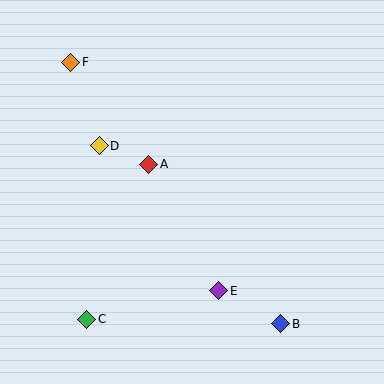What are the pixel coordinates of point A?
Point A is at (149, 164).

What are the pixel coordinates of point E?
Point E is at (219, 291).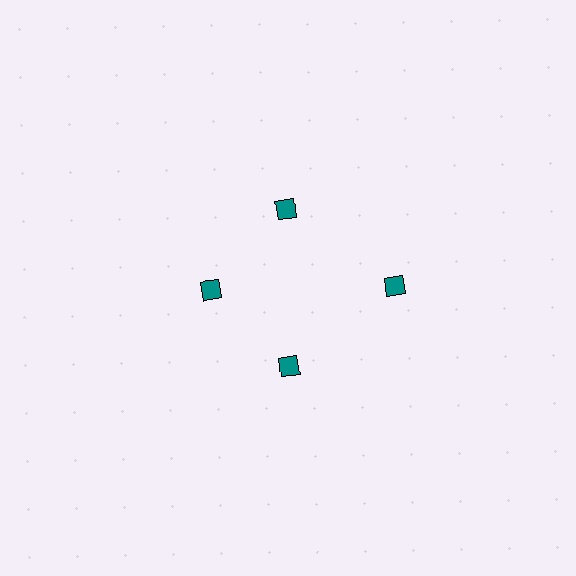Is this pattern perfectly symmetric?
No. The 4 teal diamonds are arranged in a ring, but one element near the 3 o'clock position is pushed outward from the center, breaking the 4-fold rotational symmetry.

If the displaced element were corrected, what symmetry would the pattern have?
It would have 4-fold rotational symmetry — the pattern would map onto itself every 90 degrees.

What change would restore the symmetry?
The symmetry would be restored by moving it inward, back onto the ring so that all 4 diamonds sit at equal angles and equal distance from the center.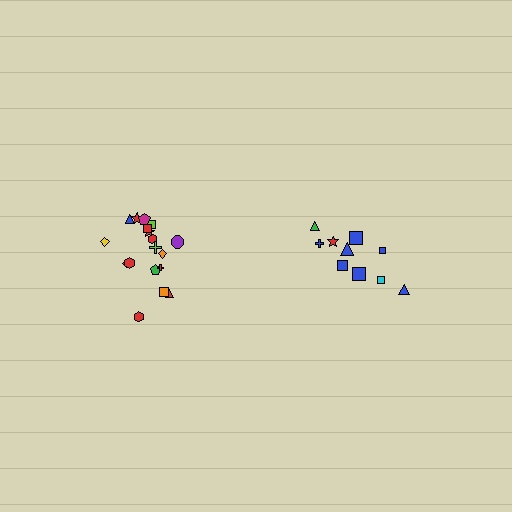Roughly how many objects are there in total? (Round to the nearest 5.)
Roughly 30 objects in total.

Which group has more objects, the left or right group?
The left group.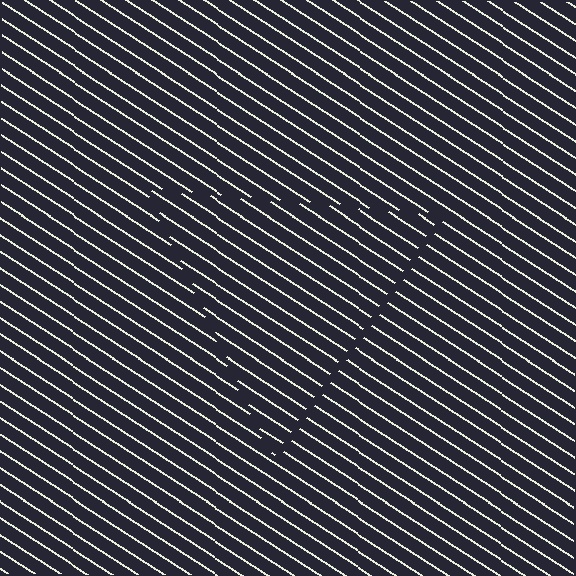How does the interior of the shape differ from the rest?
The interior of the shape contains the same grating, shifted by half a period — the contour is defined by the phase discontinuity where line-ends from the inner and outer gratings abut.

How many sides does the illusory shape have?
3 sides — the line-ends trace a triangle.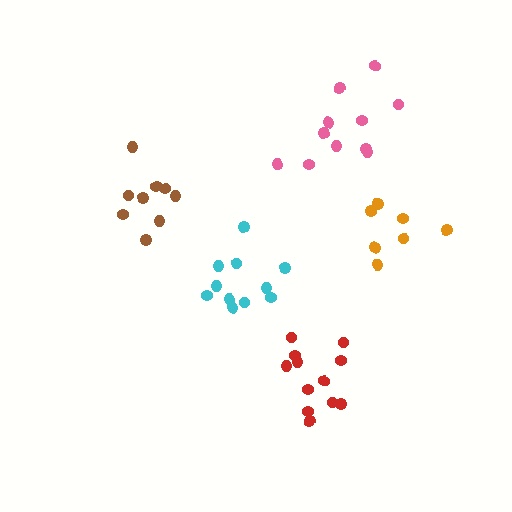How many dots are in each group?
Group 1: 11 dots, Group 2: 7 dots, Group 3: 9 dots, Group 4: 11 dots, Group 5: 12 dots (50 total).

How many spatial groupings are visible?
There are 5 spatial groupings.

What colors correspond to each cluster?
The clusters are colored: pink, orange, brown, cyan, red.